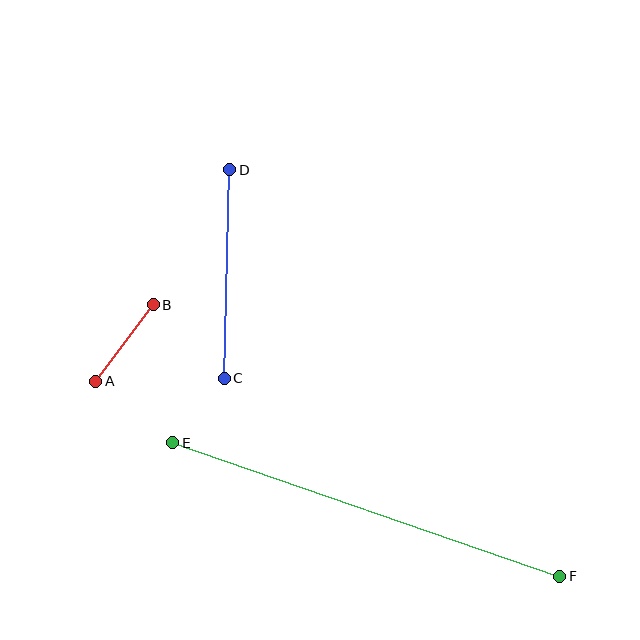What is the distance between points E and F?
The distance is approximately 409 pixels.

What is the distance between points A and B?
The distance is approximately 95 pixels.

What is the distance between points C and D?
The distance is approximately 208 pixels.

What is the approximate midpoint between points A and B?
The midpoint is at approximately (125, 343) pixels.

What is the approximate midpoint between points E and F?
The midpoint is at approximately (366, 510) pixels.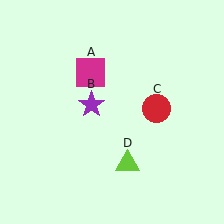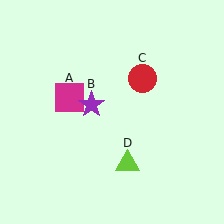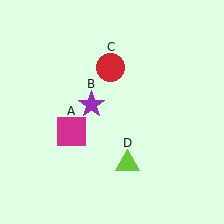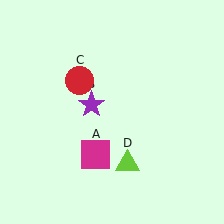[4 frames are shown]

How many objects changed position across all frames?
2 objects changed position: magenta square (object A), red circle (object C).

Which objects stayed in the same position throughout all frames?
Purple star (object B) and lime triangle (object D) remained stationary.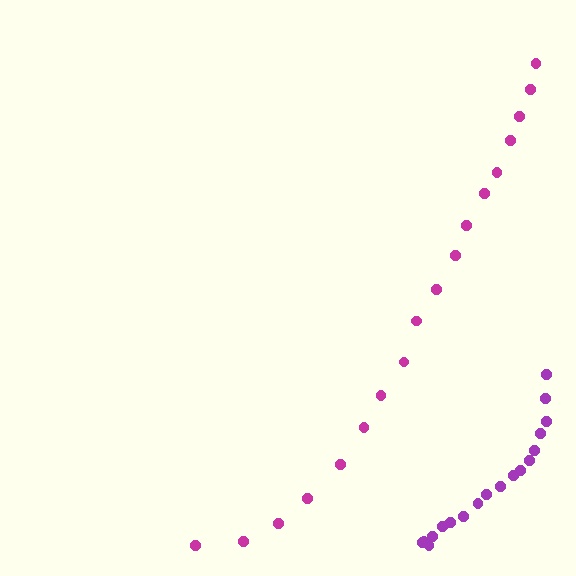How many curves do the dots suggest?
There are 2 distinct paths.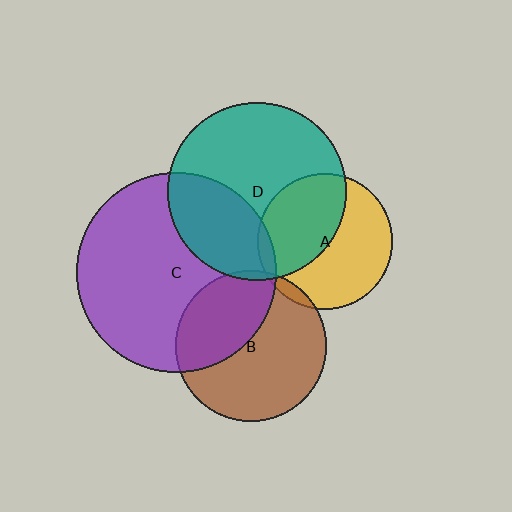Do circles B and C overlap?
Yes.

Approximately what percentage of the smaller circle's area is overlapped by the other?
Approximately 40%.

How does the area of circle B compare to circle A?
Approximately 1.2 times.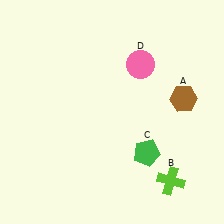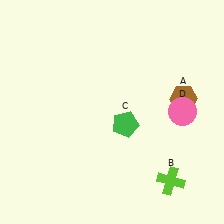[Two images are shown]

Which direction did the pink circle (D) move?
The pink circle (D) moved down.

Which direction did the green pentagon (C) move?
The green pentagon (C) moved up.